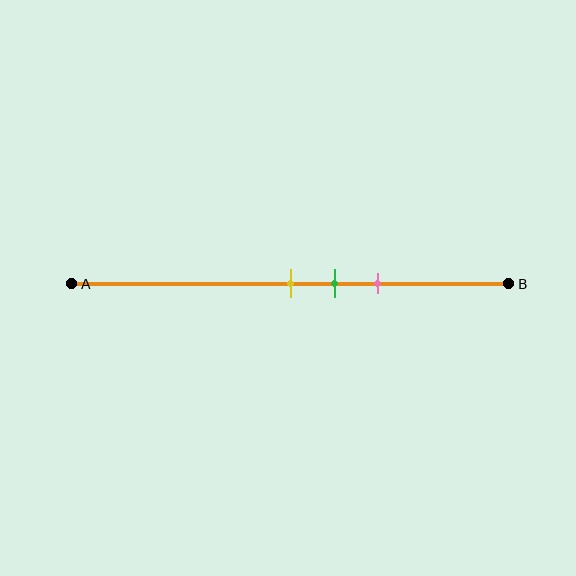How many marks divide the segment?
There are 3 marks dividing the segment.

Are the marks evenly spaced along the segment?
Yes, the marks are approximately evenly spaced.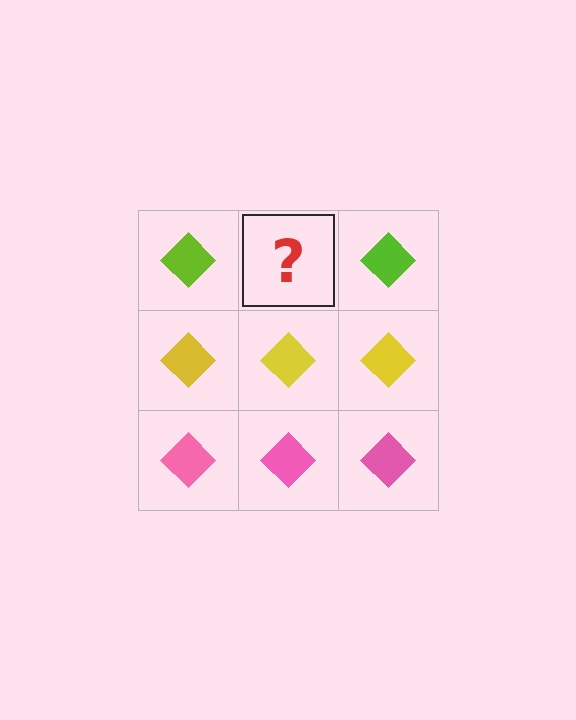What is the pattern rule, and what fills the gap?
The rule is that each row has a consistent color. The gap should be filled with a lime diamond.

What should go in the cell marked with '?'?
The missing cell should contain a lime diamond.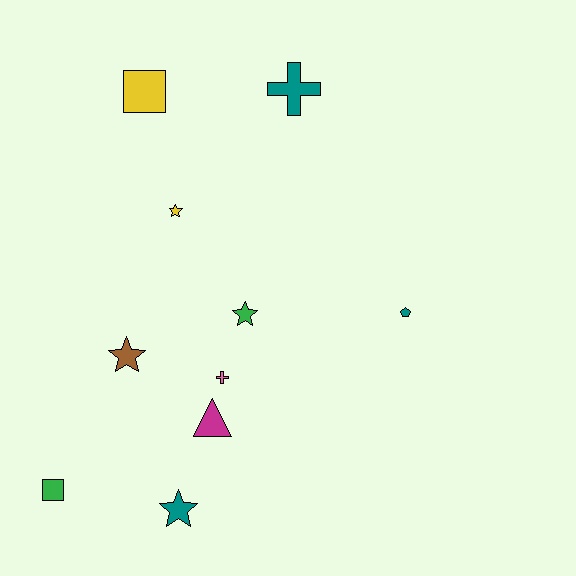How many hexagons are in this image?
There are no hexagons.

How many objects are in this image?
There are 10 objects.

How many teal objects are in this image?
There are 3 teal objects.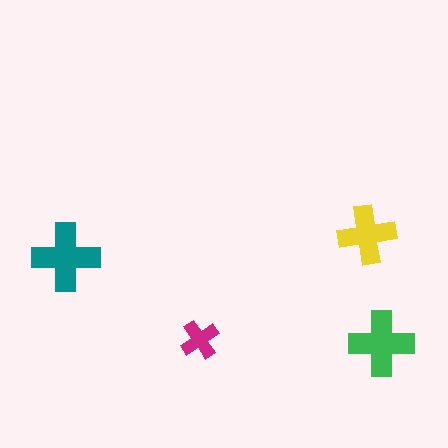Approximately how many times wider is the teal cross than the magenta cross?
About 2 times wider.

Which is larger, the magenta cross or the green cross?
The green one.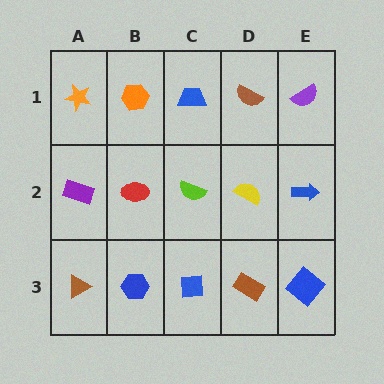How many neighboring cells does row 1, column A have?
2.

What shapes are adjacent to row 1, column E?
A blue arrow (row 2, column E), a brown semicircle (row 1, column D).